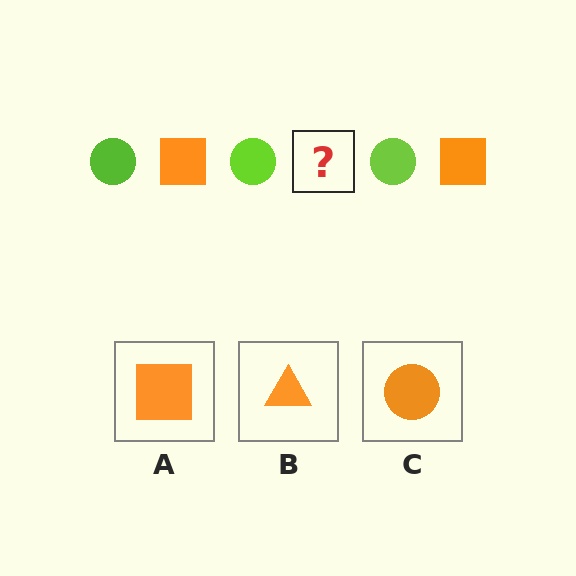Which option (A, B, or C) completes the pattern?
A.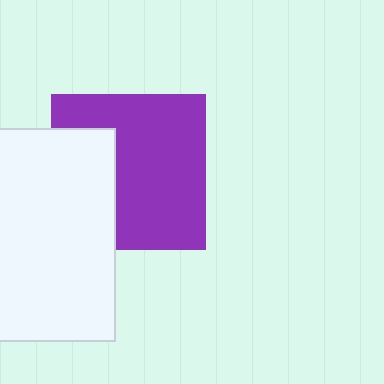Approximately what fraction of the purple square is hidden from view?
Roughly 33% of the purple square is hidden behind the white rectangle.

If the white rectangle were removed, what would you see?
You would see the complete purple square.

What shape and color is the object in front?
The object in front is a white rectangle.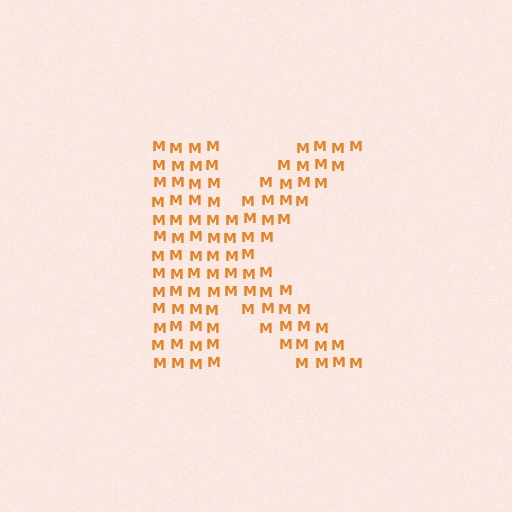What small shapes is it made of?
It is made of small letter M's.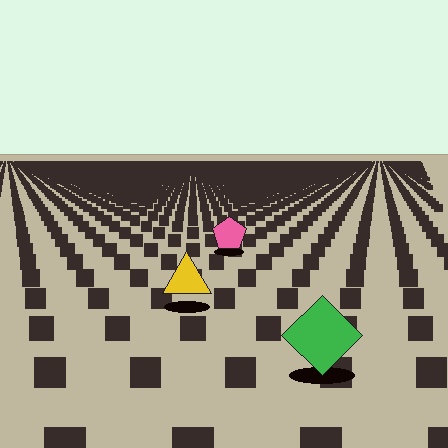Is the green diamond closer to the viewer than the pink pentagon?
Yes. The green diamond is closer — you can tell from the texture gradient: the ground texture is coarser near it.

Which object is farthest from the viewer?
The pink pentagon is farthest from the viewer. It appears smaller and the ground texture around it is denser.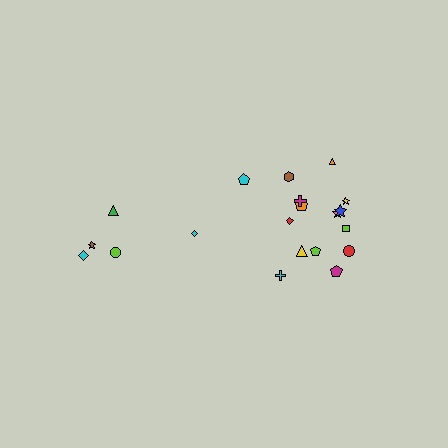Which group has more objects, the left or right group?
The right group.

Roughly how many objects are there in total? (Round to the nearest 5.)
Roughly 20 objects in total.